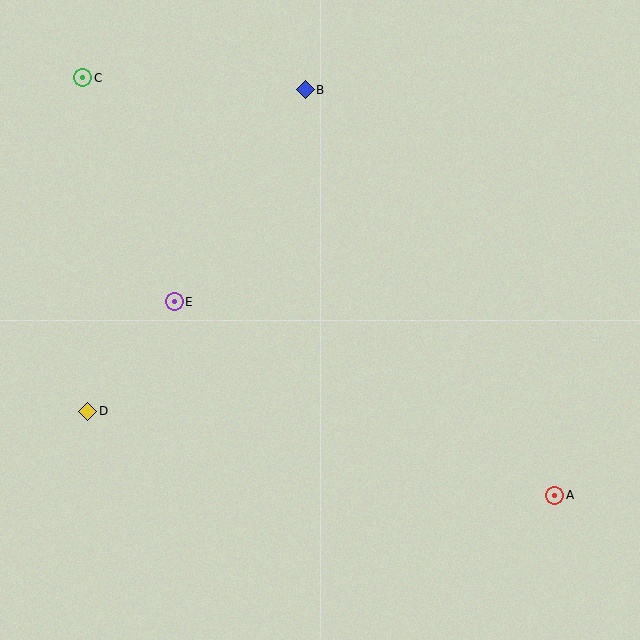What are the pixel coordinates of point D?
Point D is at (88, 411).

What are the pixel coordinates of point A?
Point A is at (555, 495).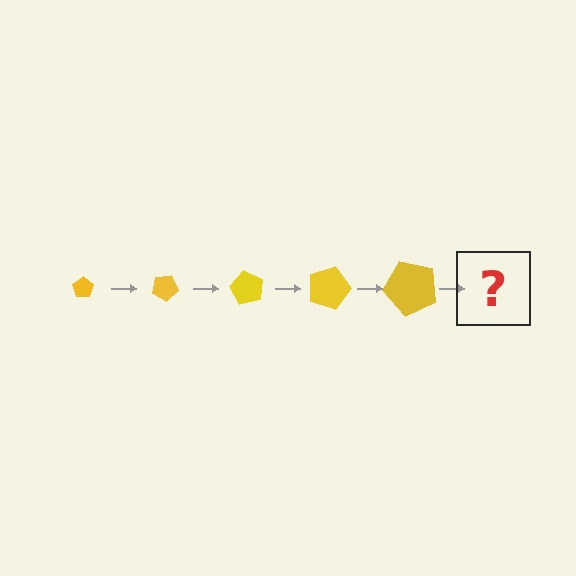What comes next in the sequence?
The next element should be a pentagon, larger than the previous one and rotated 150 degrees from the start.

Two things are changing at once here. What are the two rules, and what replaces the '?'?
The two rules are that the pentagon grows larger each step and it rotates 30 degrees each step. The '?' should be a pentagon, larger than the previous one and rotated 150 degrees from the start.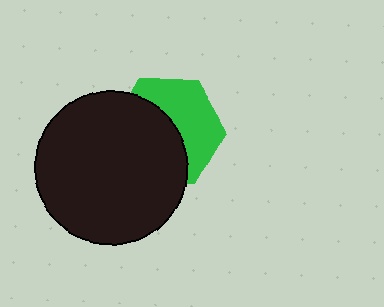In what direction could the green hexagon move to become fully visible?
The green hexagon could move toward the upper-right. That would shift it out from behind the black circle entirely.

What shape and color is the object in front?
The object in front is a black circle.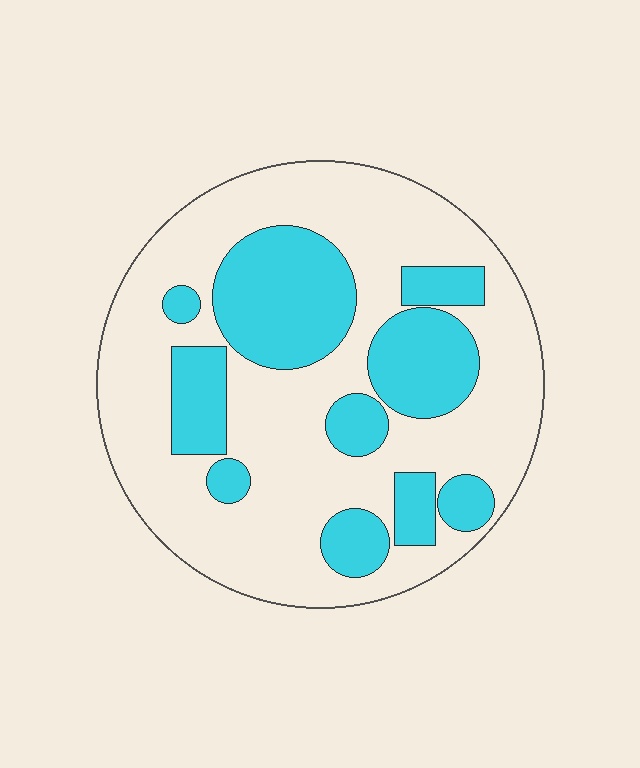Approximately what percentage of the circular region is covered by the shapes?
Approximately 35%.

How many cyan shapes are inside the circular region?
10.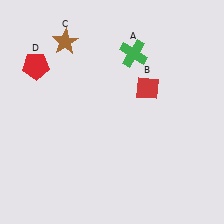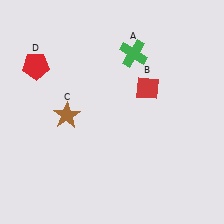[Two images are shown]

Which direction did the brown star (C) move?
The brown star (C) moved down.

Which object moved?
The brown star (C) moved down.